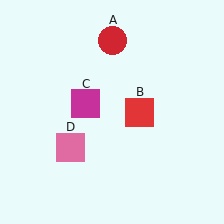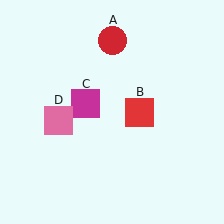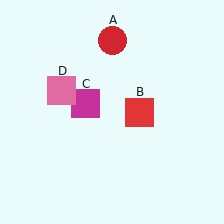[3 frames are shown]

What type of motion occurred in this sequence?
The pink square (object D) rotated clockwise around the center of the scene.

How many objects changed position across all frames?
1 object changed position: pink square (object D).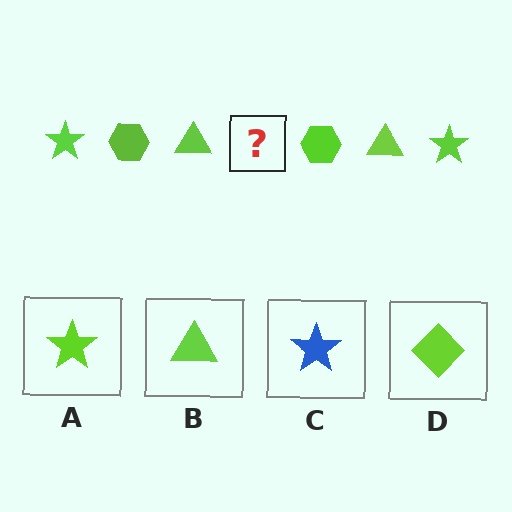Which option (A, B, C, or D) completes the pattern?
A.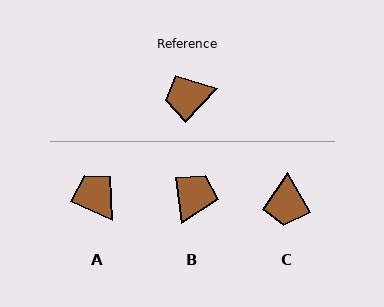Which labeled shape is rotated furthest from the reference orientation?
B, about 130 degrees away.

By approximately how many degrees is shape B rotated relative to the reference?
Approximately 130 degrees clockwise.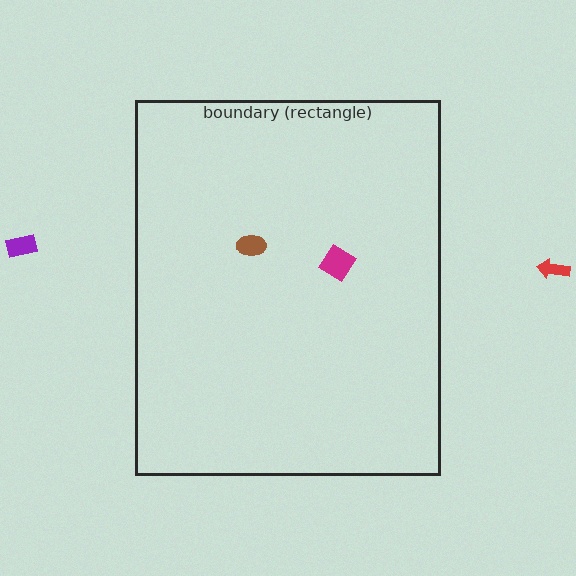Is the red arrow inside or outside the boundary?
Outside.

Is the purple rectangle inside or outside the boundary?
Outside.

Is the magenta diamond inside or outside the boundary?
Inside.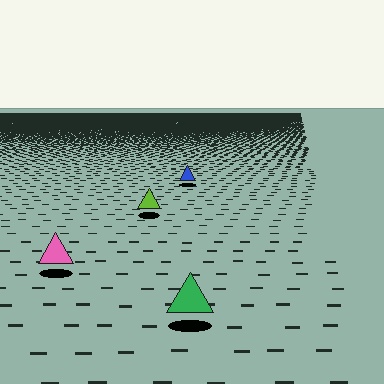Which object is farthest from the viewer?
The blue triangle is farthest from the viewer. It appears smaller and the ground texture around it is denser.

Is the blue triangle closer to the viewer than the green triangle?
No. The green triangle is closer — you can tell from the texture gradient: the ground texture is coarser near it.